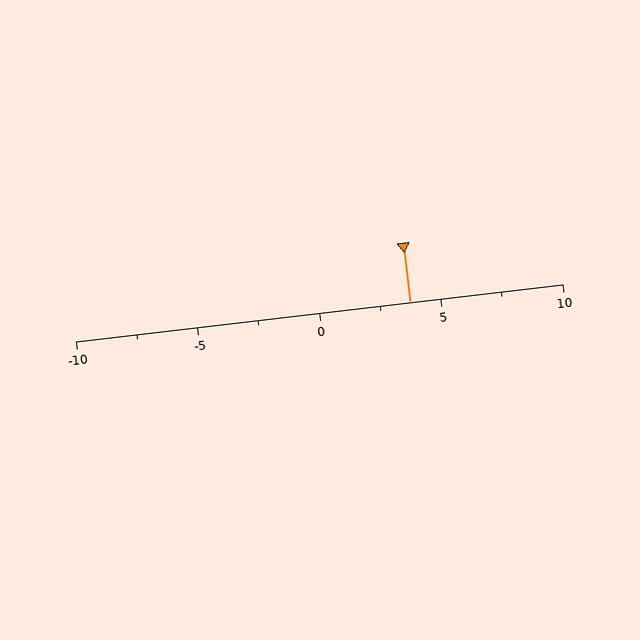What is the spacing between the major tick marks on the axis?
The major ticks are spaced 5 apart.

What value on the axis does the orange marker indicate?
The marker indicates approximately 3.8.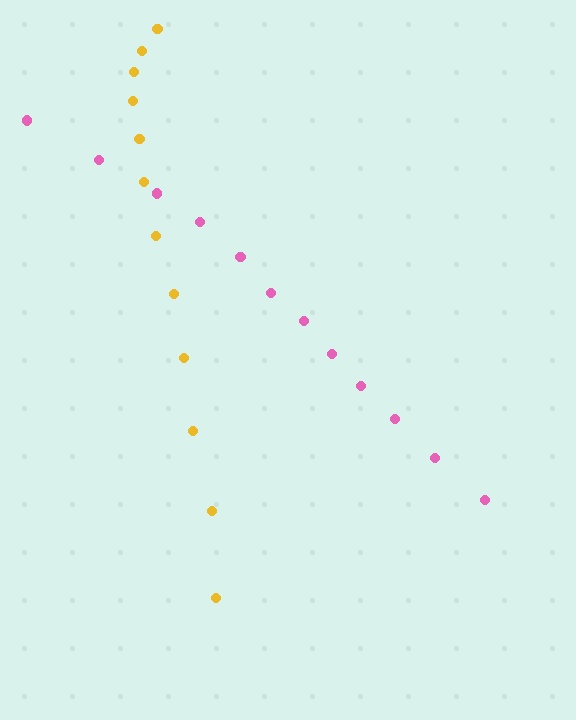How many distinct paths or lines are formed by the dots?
There are 2 distinct paths.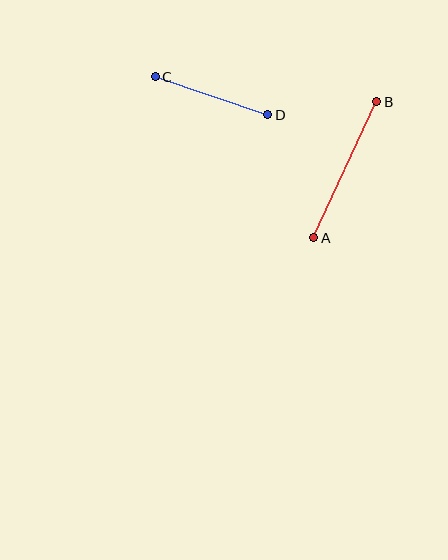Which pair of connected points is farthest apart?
Points A and B are farthest apart.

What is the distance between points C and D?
The distance is approximately 119 pixels.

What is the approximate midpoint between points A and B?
The midpoint is at approximately (345, 170) pixels.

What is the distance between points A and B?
The distance is approximately 150 pixels.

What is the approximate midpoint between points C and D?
The midpoint is at approximately (212, 96) pixels.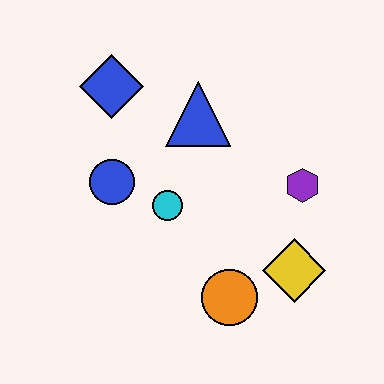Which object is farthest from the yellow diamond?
The blue diamond is farthest from the yellow diamond.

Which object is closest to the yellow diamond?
The orange circle is closest to the yellow diamond.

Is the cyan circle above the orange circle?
Yes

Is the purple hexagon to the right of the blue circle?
Yes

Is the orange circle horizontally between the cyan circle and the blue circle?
No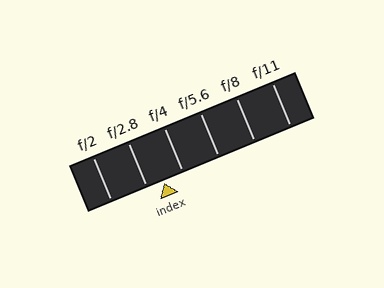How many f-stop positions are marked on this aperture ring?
There are 6 f-stop positions marked.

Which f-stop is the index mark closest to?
The index mark is closest to f/2.8.